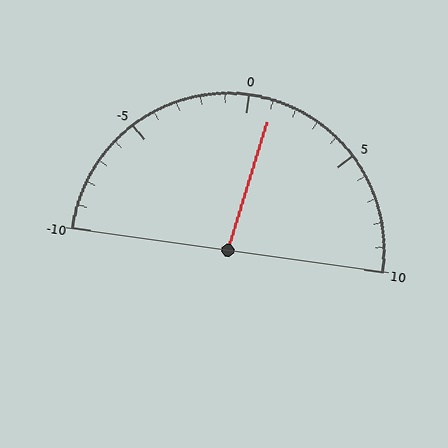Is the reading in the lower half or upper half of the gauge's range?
The reading is in the upper half of the range (-10 to 10).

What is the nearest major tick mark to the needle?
The nearest major tick mark is 0.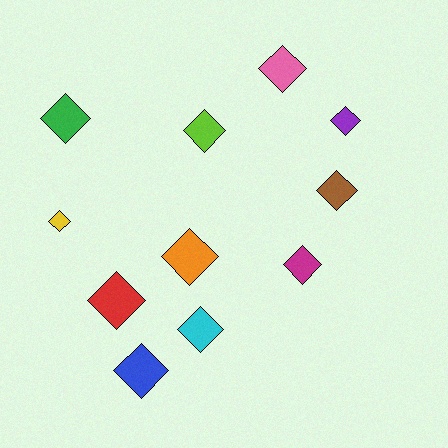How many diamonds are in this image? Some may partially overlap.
There are 11 diamonds.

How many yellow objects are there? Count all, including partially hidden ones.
There is 1 yellow object.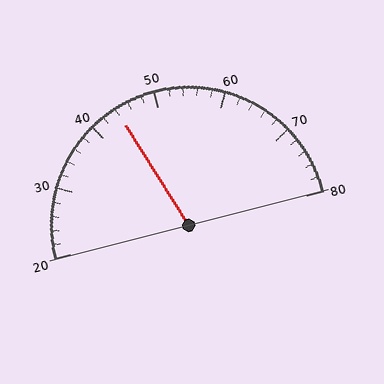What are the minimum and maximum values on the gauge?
The gauge ranges from 20 to 80.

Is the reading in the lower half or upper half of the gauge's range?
The reading is in the lower half of the range (20 to 80).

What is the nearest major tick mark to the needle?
The nearest major tick mark is 40.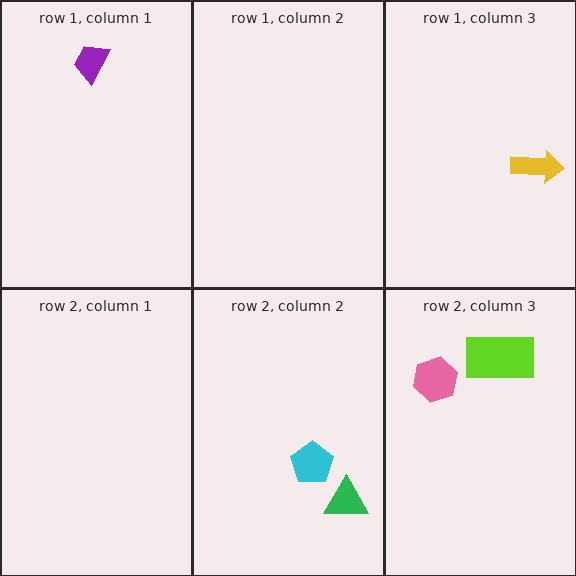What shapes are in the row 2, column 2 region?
The green triangle, the cyan pentagon.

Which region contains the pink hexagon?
The row 2, column 3 region.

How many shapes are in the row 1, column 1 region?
1.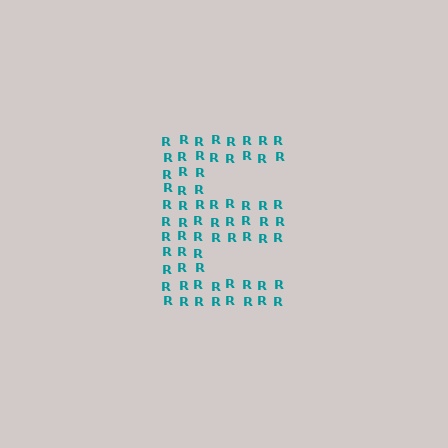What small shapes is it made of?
It is made of small letter R's.